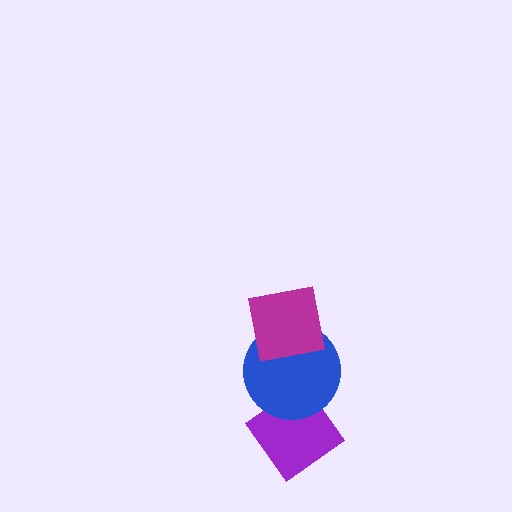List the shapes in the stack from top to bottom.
From top to bottom: the magenta square, the blue circle, the purple diamond.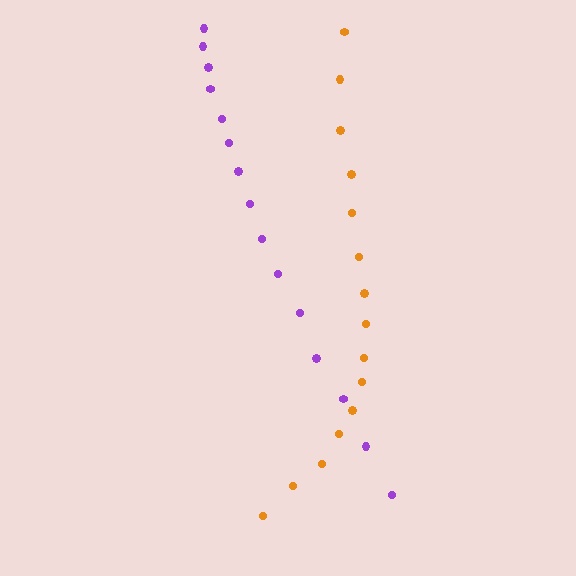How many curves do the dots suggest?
There are 2 distinct paths.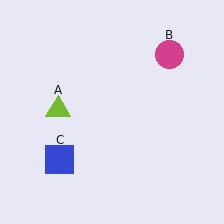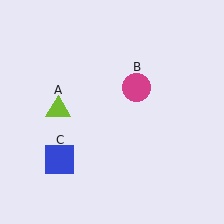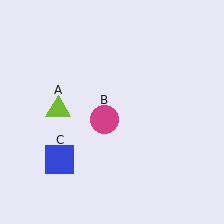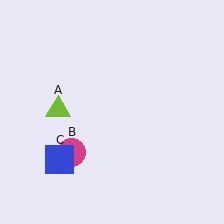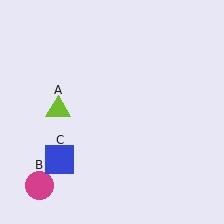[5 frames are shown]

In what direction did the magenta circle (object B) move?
The magenta circle (object B) moved down and to the left.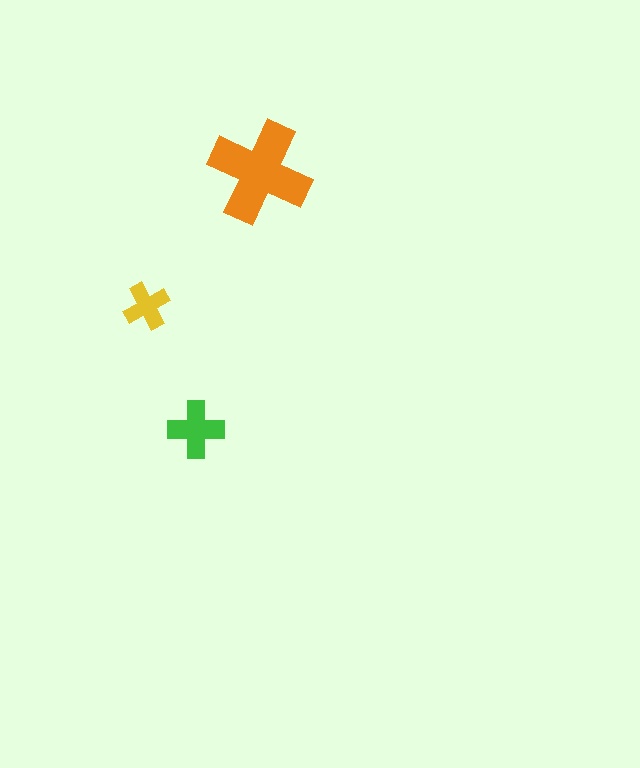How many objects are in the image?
There are 3 objects in the image.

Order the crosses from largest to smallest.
the orange one, the green one, the yellow one.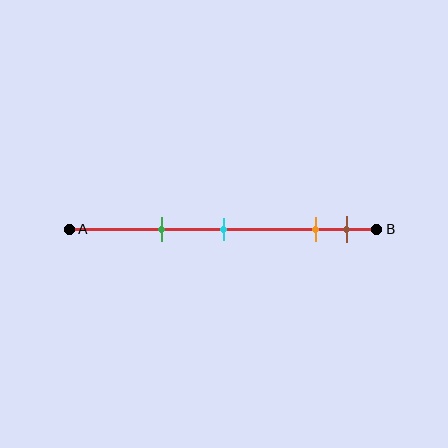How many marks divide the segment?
There are 4 marks dividing the segment.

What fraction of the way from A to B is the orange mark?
The orange mark is approximately 80% (0.8) of the way from A to B.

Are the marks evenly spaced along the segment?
No, the marks are not evenly spaced.